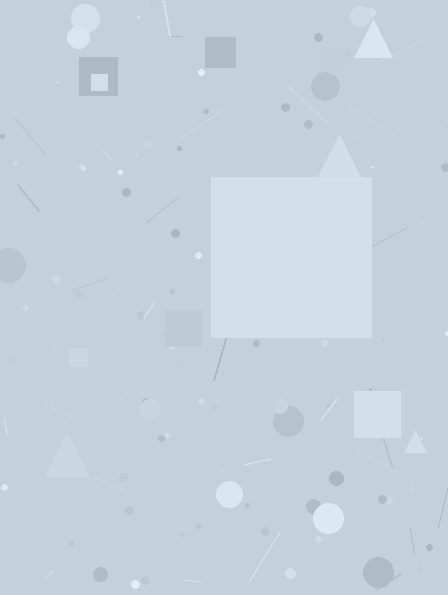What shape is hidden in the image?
A square is hidden in the image.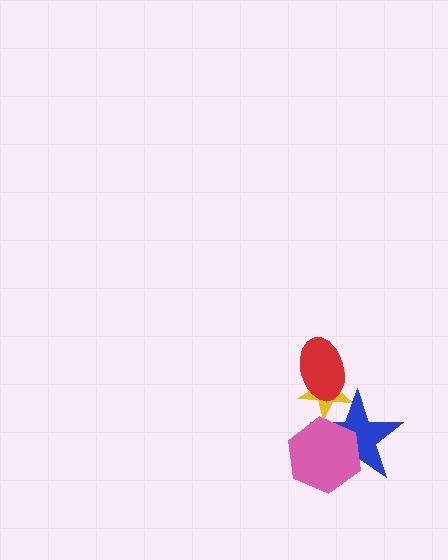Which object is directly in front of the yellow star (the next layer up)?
The red ellipse is directly in front of the yellow star.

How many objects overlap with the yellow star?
2 objects overlap with the yellow star.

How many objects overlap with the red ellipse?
1 object overlaps with the red ellipse.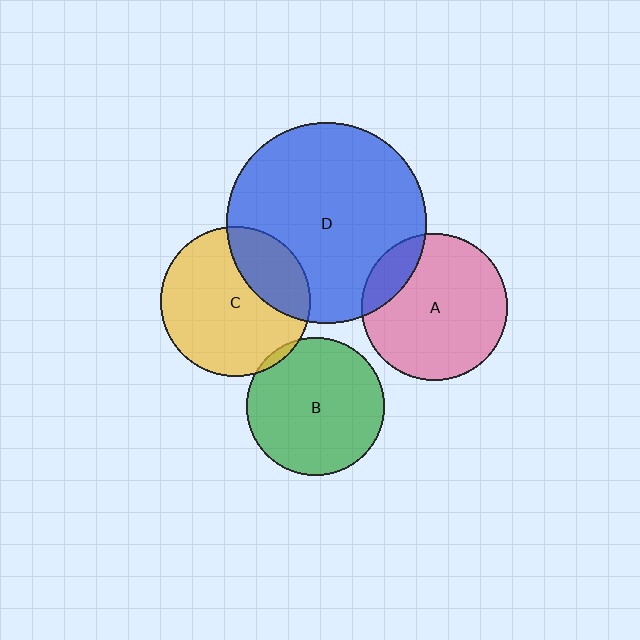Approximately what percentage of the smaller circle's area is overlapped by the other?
Approximately 5%.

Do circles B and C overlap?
Yes.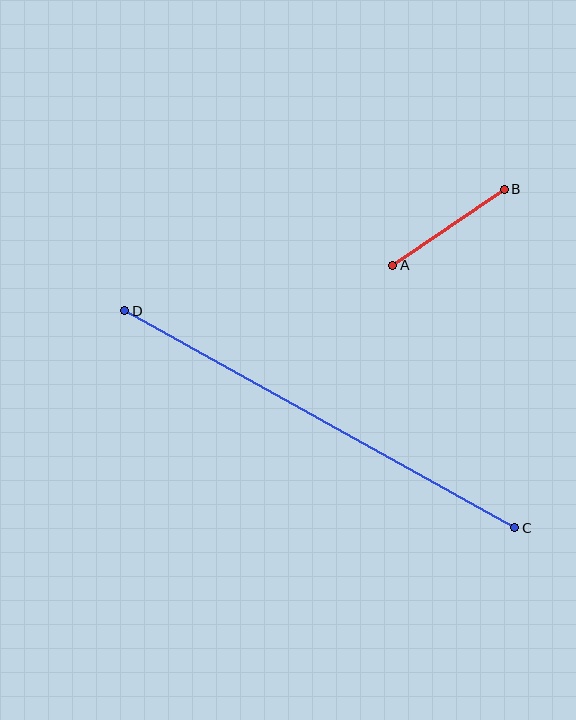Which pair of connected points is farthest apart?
Points C and D are farthest apart.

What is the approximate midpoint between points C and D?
The midpoint is at approximately (320, 419) pixels.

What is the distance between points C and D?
The distance is approximately 446 pixels.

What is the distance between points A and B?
The distance is approximately 135 pixels.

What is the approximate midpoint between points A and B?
The midpoint is at approximately (448, 227) pixels.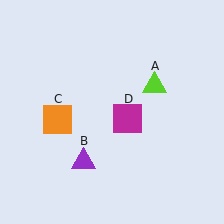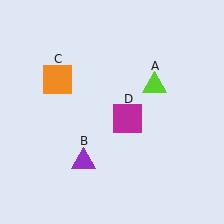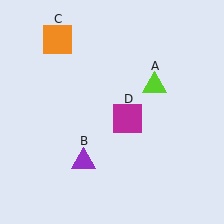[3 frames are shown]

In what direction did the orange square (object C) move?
The orange square (object C) moved up.